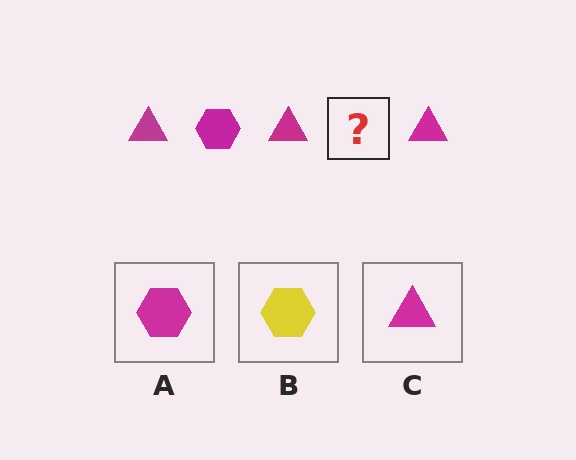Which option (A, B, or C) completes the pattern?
A.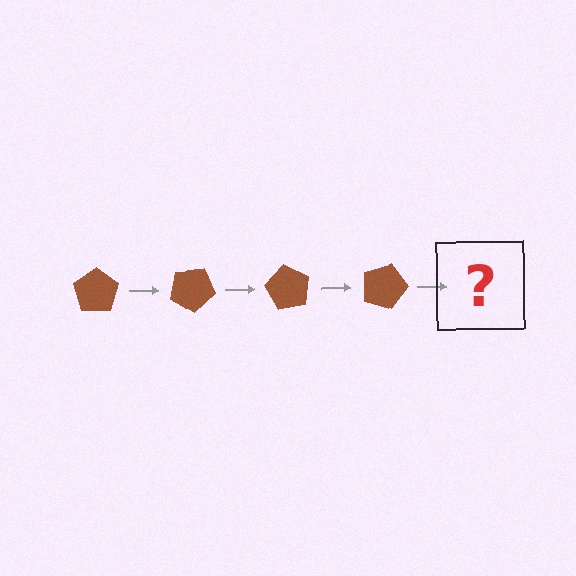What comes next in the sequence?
The next element should be a brown pentagon rotated 120 degrees.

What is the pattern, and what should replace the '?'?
The pattern is that the pentagon rotates 30 degrees each step. The '?' should be a brown pentagon rotated 120 degrees.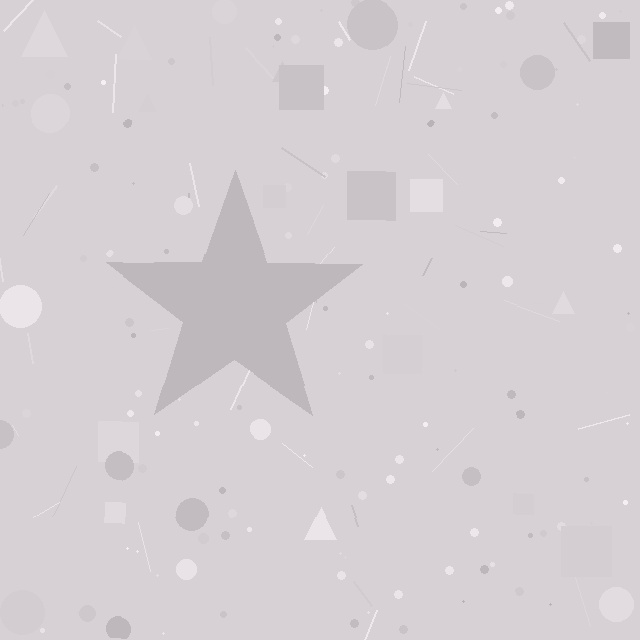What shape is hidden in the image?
A star is hidden in the image.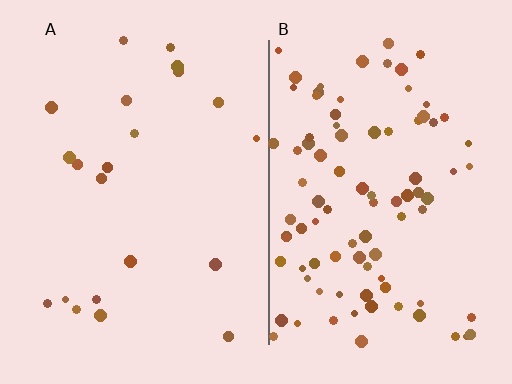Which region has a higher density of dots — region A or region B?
B (the right).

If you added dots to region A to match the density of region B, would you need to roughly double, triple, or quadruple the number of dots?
Approximately quadruple.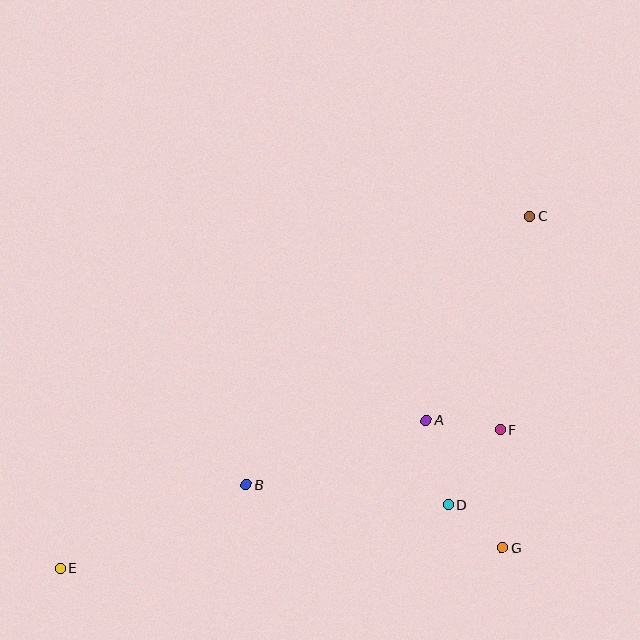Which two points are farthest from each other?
Points C and E are farthest from each other.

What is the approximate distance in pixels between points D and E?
The distance between D and E is approximately 393 pixels.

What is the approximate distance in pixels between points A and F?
The distance between A and F is approximately 75 pixels.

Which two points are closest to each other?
Points D and G are closest to each other.